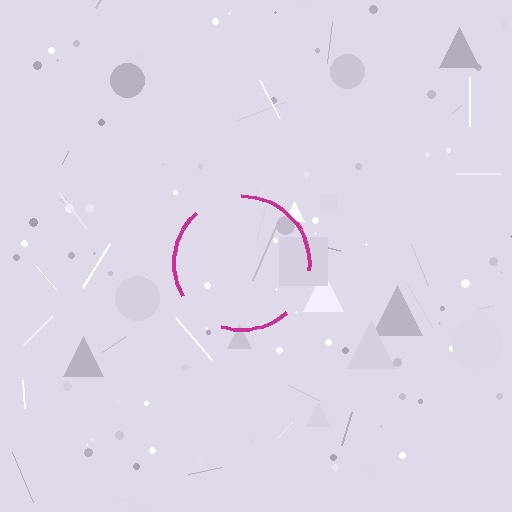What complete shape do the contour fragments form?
The contour fragments form a circle.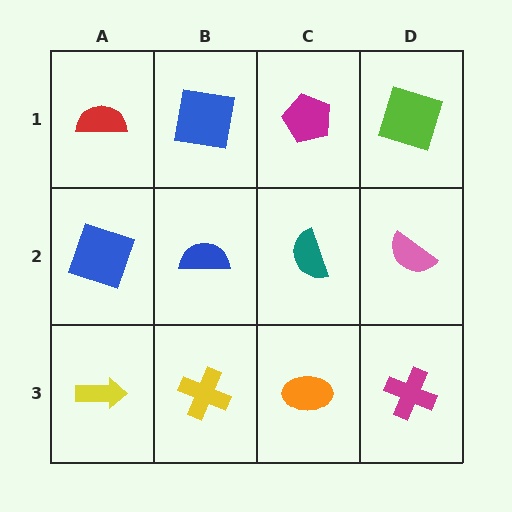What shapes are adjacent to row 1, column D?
A pink semicircle (row 2, column D), a magenta pentagon (row 1, column C).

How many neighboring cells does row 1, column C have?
3.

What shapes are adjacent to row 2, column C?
A magenta pentagon (row 1, column C), an orange ellipse (row 3, column C), a blue semicircle (row 2, column B), a pink semicircle (row 2, column D).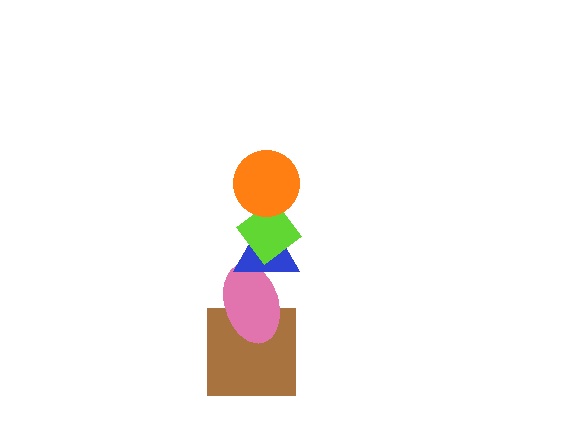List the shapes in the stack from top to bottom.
From top to bottom: the orange circle, the lime diamond, the blue triangle, the pink ellipse, the brown square.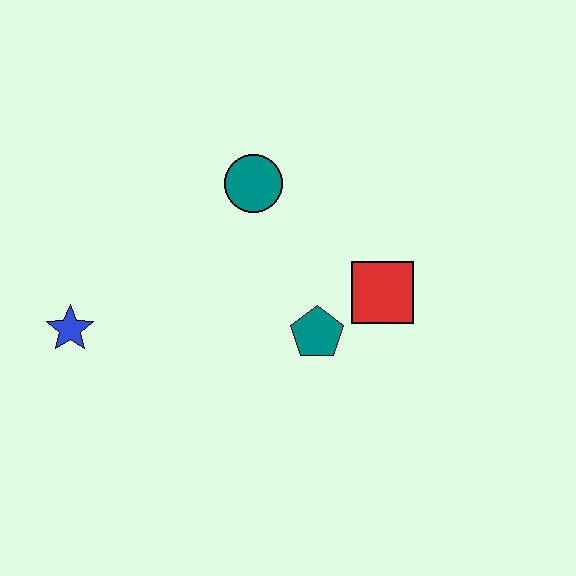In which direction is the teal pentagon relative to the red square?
The teal pentagon is to the left of the red square.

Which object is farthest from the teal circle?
The blue star is farthest from the teal circle.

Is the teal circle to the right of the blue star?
Yes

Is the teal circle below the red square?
No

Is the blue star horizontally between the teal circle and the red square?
No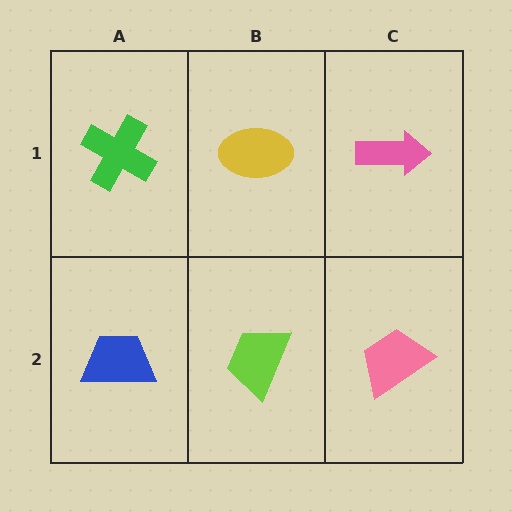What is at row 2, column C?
A pink trapezoid.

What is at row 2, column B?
A lime trapezoid.